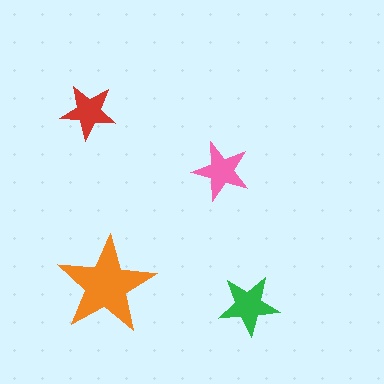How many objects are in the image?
There are 4 objects in the image.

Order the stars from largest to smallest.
the orange one, the green one, the pink one, the red one.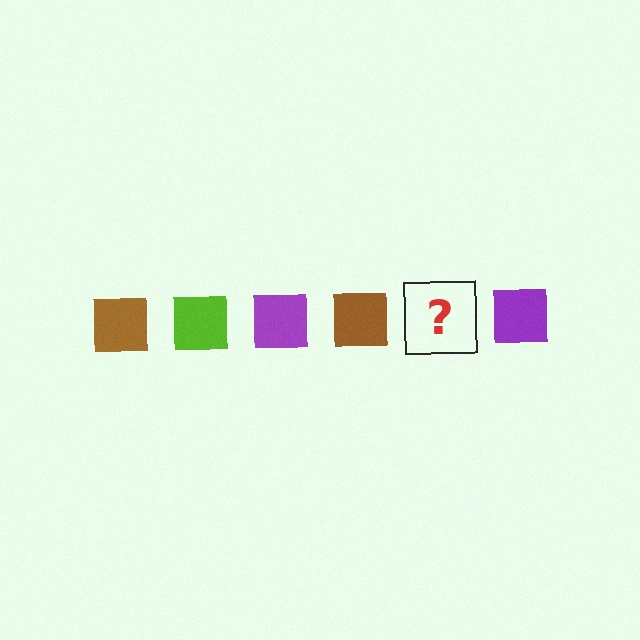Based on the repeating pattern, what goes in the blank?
The blank should be a lime square.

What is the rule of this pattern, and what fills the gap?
The rule is that the pattern cycles through brown, lime, purple squares. The gap should be filled with a lime square.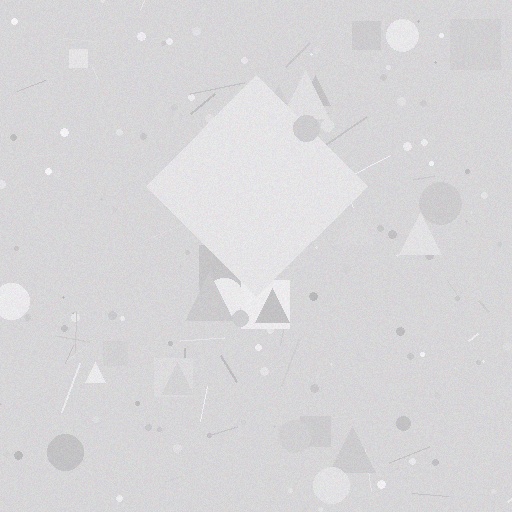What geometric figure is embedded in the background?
A diamond is embedded in the background.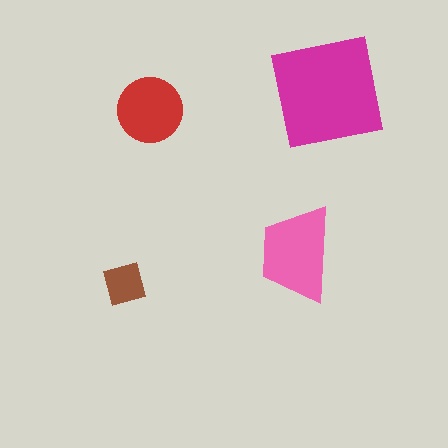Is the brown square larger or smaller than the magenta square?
Smaller.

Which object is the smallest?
The brown square.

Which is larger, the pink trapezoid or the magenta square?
The magenta square.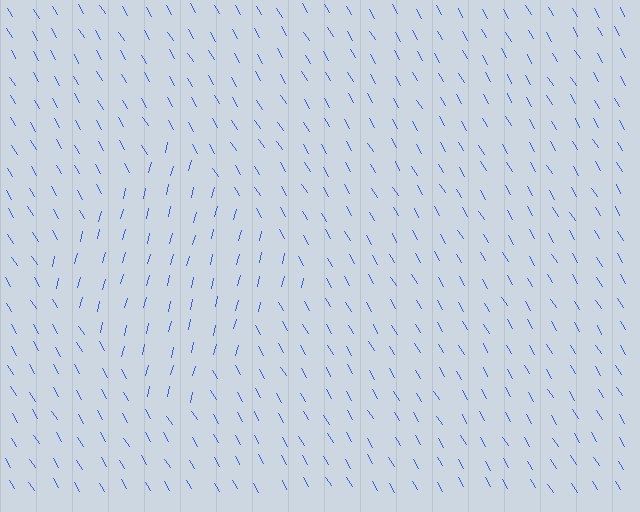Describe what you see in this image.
The image is filled with small blue line segments. A diamond region in the image has lines oriented differently from the surrounding lines, creating a visible texture boundary.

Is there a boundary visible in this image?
Yes, there is a texture boundary formed by a change in line orientation.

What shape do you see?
I see a diamond.